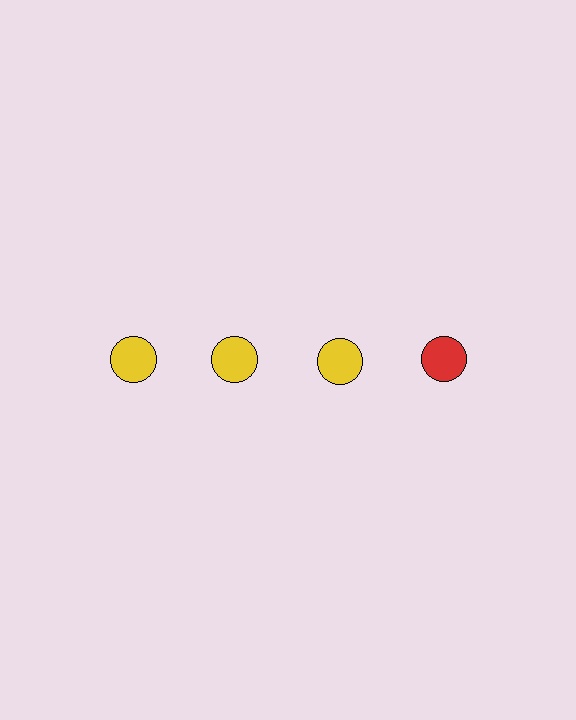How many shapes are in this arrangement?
There are 4 shapes arranged in a grid pattern.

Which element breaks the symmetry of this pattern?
The red circle in the top row, second from right column breaks the symmetry. All other shapes are yellow circles.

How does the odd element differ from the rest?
It has a different color: red instead of yellow.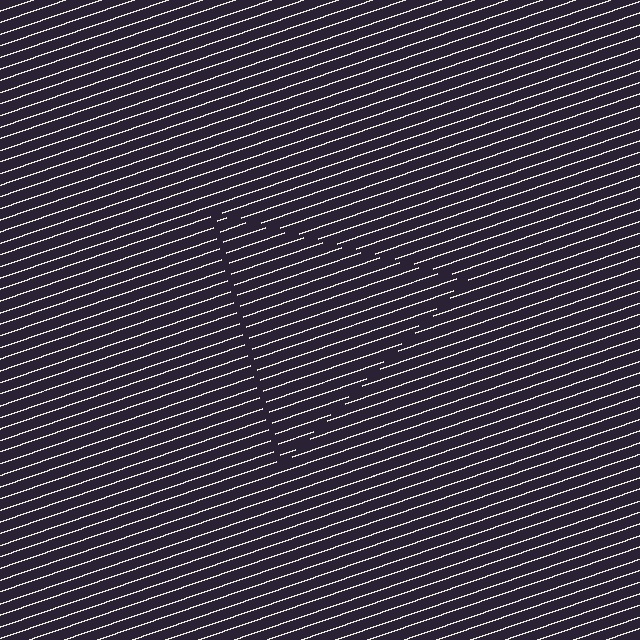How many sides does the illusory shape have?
3 sides — the line-ends trace a triangle.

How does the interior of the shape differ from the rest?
The interior of the shape contains the same grating, shifted by half a period — the contour is defined by the phase discontinuity where line-ends from the inner and outer gratings abut.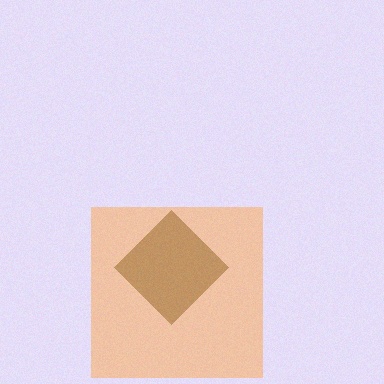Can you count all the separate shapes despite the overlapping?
Yes, there are 2 separate shapes.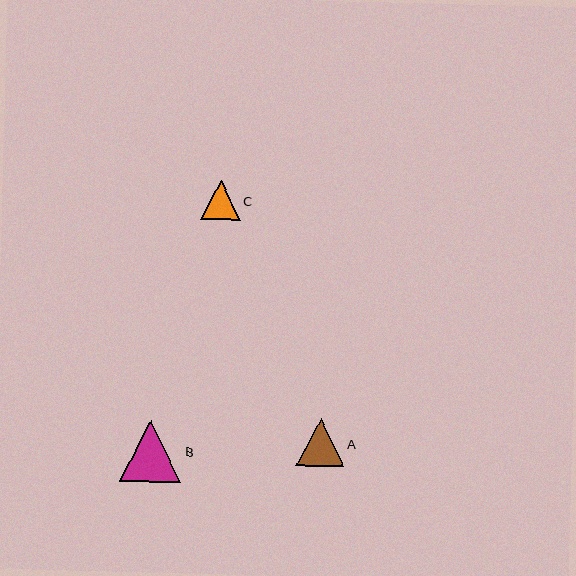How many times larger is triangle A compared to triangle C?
Triangle A is approximately 1.2 times the size of triangle C.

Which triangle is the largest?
Triangle B is the largest with a size of approximately 61 pixels.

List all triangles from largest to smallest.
From largest to smallest: B, A, C.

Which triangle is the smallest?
Triangle C is the smallest with a size of approximately 39 pixels.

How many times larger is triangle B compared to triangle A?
Triangle B is approximately 1.3 times the size of triangle A.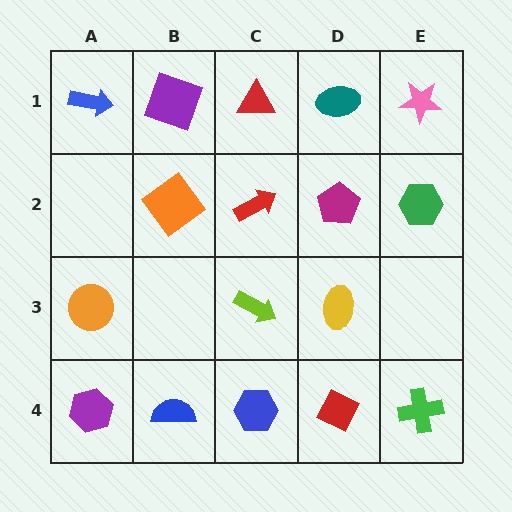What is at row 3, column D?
A yellow ellipse.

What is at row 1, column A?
A blue arrow.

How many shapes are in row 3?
3 shapes.